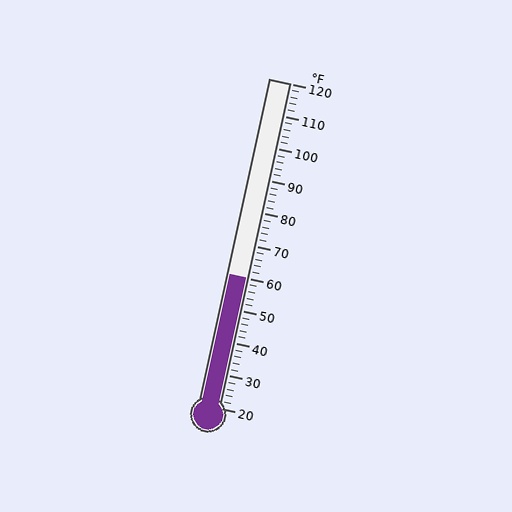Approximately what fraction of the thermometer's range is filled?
The thermometer is filled to approximately 40% of its range.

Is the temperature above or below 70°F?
The temperature is below 70°F.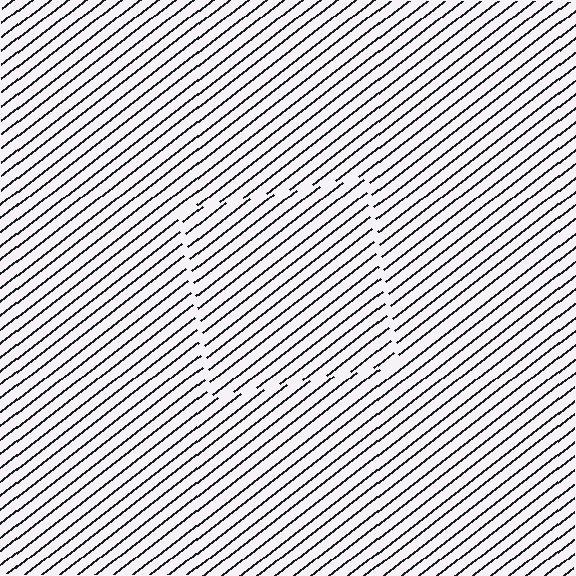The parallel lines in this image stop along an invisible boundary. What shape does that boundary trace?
An illusory square. The interior of the shape contains the same grating, shifted by half a period — the contour is defined by the phase discontinuity where line-ends from the inner and outer gratings abut.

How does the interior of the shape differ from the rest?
The interior of the shape contains the same grating, shifted by half a period — the contour is defined by the phase discontinuity where line-ends from the inner and outer gratings abut.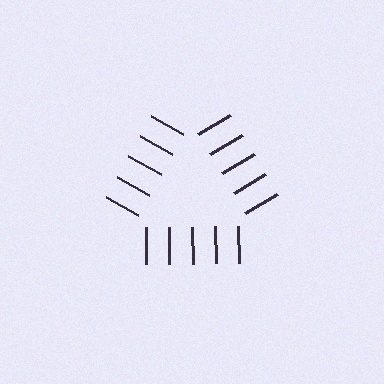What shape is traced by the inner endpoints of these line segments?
An illusory triangle — the line segments terminate on its edges but no continuous stroke is drawn.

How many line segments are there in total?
15 — 5 along each of the 3 edges.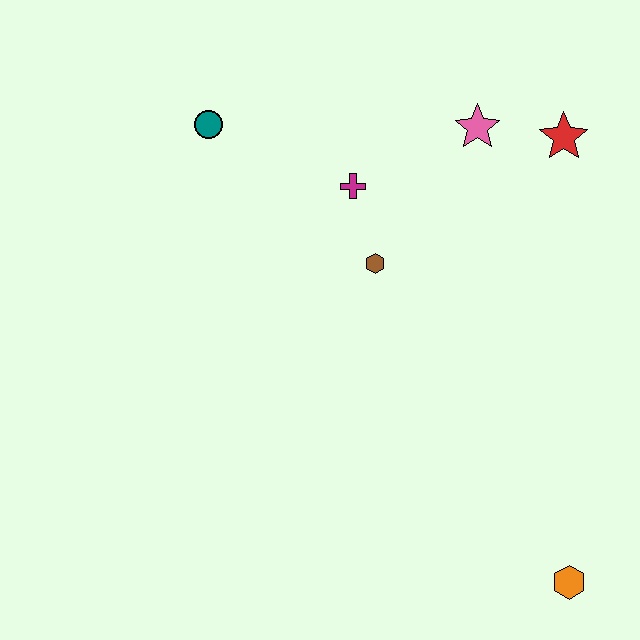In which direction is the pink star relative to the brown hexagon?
The pink star is above the brown hexagon.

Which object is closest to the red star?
The pink star is closest to the red star.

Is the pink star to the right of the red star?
No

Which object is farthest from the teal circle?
The orange hexagon is farthest from the teal circle.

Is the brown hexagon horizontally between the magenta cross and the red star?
Yes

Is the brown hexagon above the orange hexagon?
Yes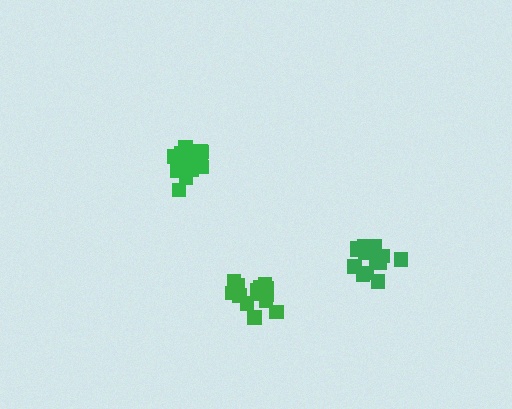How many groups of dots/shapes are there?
There are 3 groups.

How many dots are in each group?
Group 1: 14 dots, Group 2: 16 dots, Group 3: 16 dots (46 total).